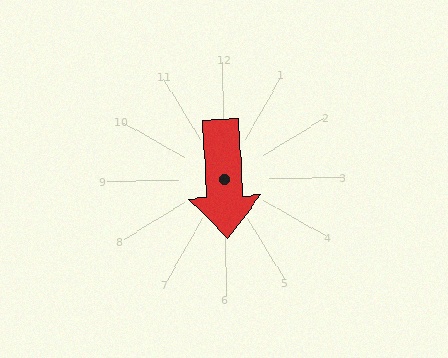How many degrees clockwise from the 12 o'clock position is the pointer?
Approximately 178 degrees.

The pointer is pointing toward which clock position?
Roughly 6 o'clock.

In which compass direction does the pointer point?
South.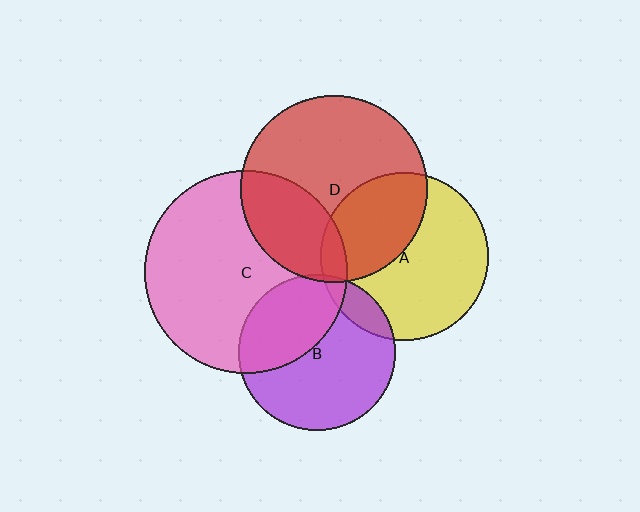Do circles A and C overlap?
Yes.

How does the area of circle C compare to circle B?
Approximately 1.7 times.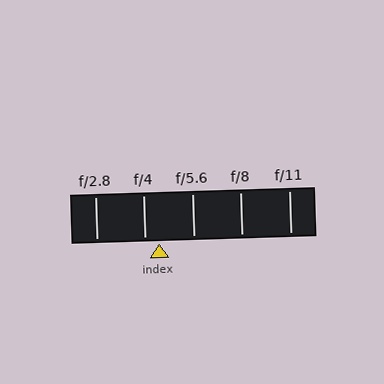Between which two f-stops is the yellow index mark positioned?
The index mark is between f/4 and f/5.6.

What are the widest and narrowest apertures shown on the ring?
The widest aperture shown is f/2.8 and the narrowest is f/11.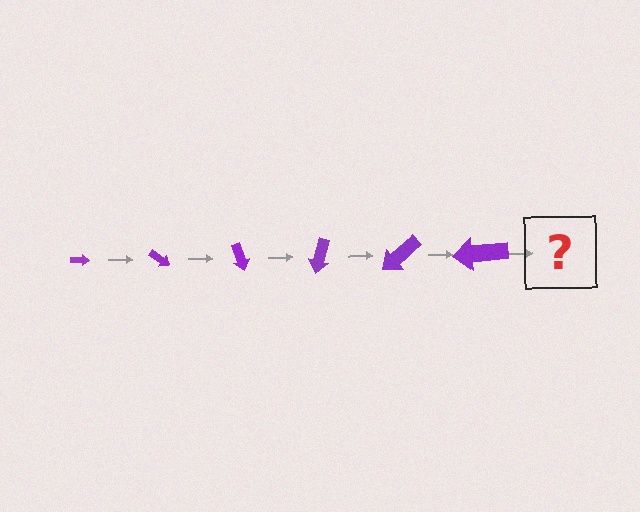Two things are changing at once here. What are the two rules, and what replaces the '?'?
The two rules are that the arrow grows larger each step and it rotates 35 degrees each step. The '?' should be an arrow, larger than the previous one and rotated 210 degrees from the start.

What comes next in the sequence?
The next element should be an arrow, larger than the previous one and rotated 210 degrees from the start.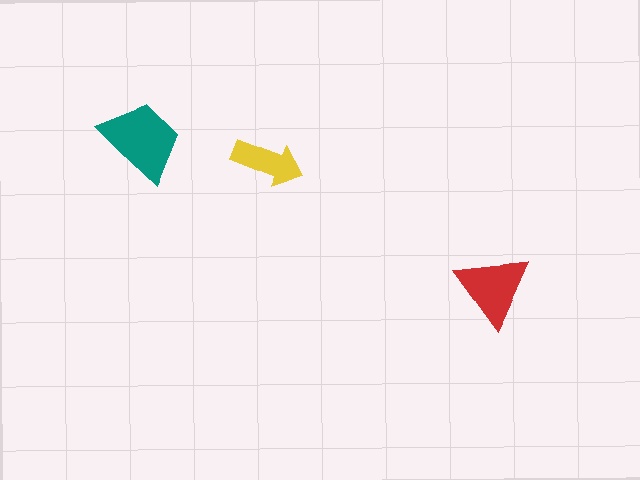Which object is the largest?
The teal trapezoid.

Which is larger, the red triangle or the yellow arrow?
The red triangle.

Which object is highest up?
The teal trapezoid is topmost.